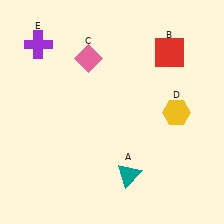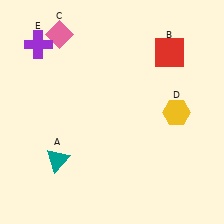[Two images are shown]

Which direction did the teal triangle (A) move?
The teal triangle (A) moved left.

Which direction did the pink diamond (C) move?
The pink diamond (C) moved left.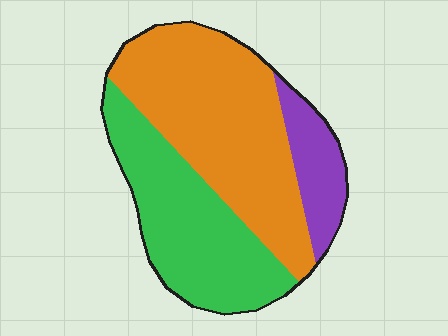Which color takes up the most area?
Orange, at roughly 50%.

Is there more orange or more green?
Orange.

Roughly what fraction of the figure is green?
Green takes up about three eighths (3/8) of the figure.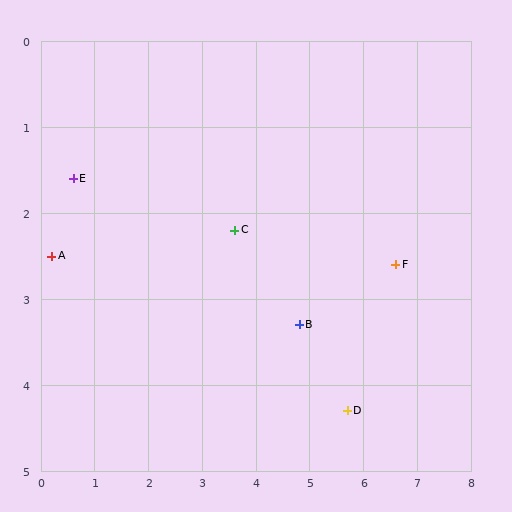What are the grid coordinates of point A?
Point A is at approximately (0.2, 2.5).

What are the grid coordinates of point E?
Point E is at approximately (0.6, 1.6).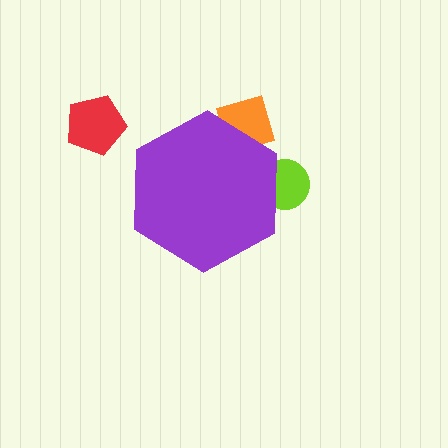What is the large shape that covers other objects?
A purple hexagon.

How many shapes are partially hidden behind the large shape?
2 shapes are partially hidden.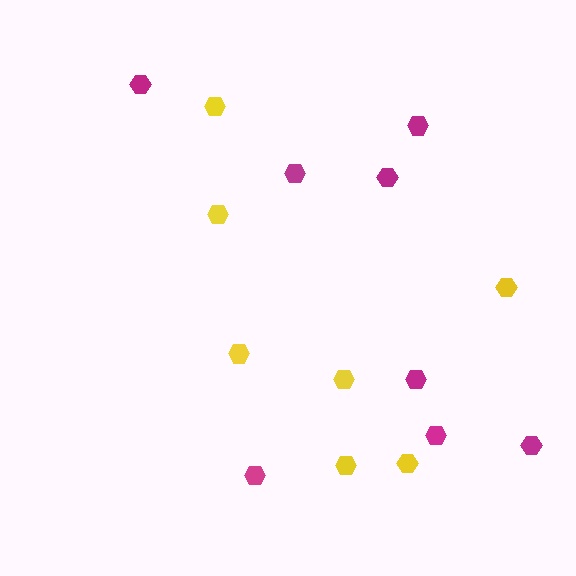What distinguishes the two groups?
There are 2 groups: one group of magenta hexagons (8) and one group of yellow hexagons (7).